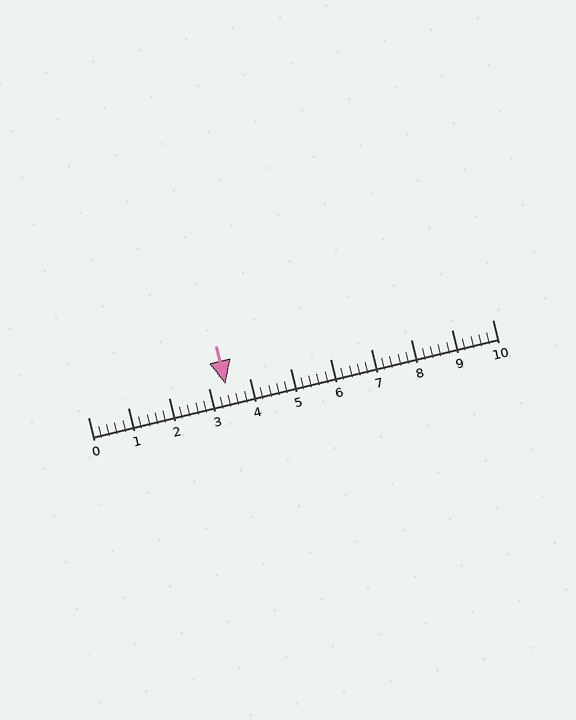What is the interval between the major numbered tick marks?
The major tick marks are spaced 1 units apart.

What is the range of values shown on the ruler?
The ruler shows values from 0 to 10.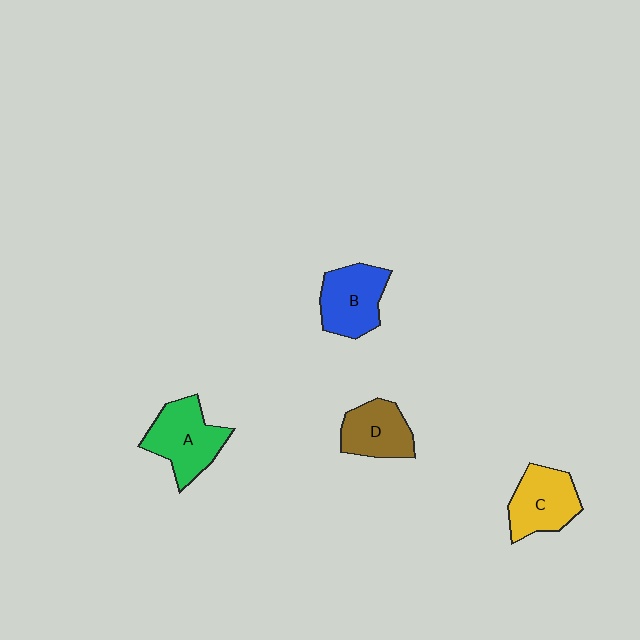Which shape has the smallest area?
Shape D (brown).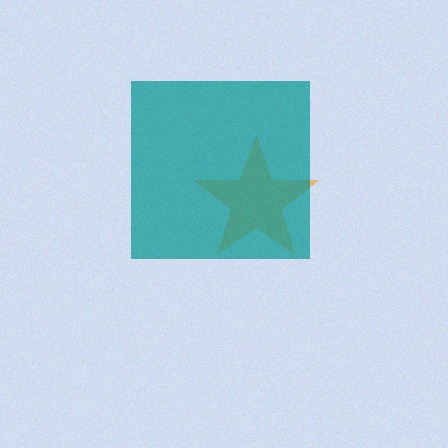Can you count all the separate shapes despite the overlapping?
Yes, there are 2 separate shapes.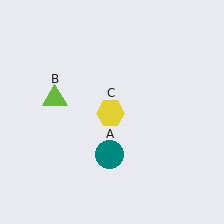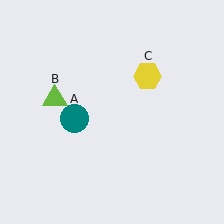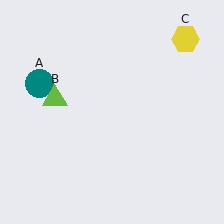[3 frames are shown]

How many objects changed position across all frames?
2 objects changed position: teal circle (object A), yellow hexagon (object C).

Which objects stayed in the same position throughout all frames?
Lime triangle (object B) remained stationary.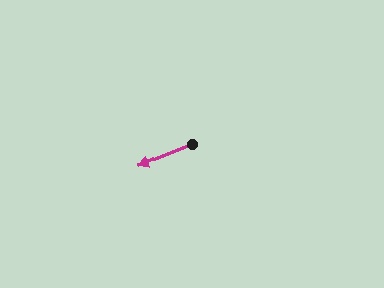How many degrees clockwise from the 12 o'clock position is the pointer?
Approximately 247 degrees.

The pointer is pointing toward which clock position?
Roughly 8 o'clock.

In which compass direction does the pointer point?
Southwest.